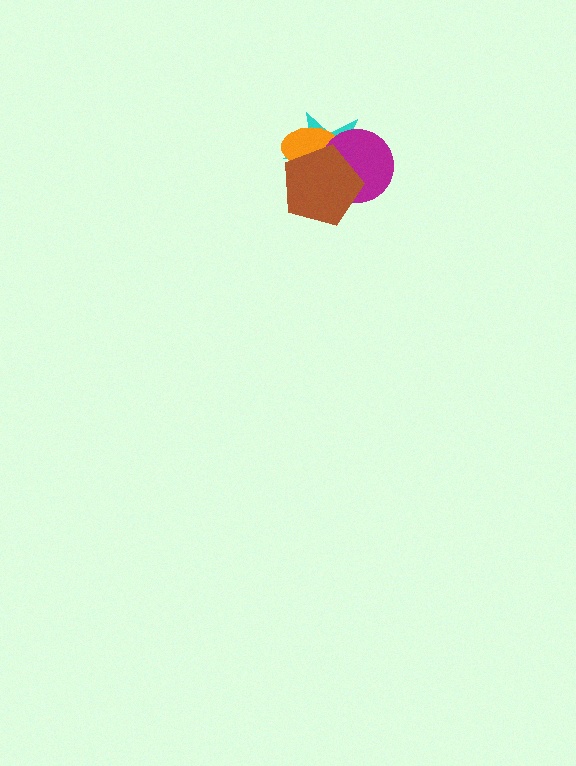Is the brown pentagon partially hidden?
No, no other shape covers it.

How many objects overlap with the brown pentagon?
3 objects overlap with the brown pentagon.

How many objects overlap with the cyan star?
3 objects overlap with the cyan star.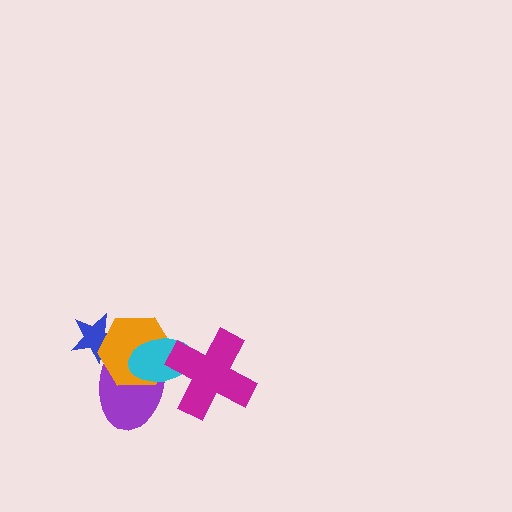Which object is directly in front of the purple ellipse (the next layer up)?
The orange hexagon is directly in front of the purple ellipse.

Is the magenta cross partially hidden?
No, no other shape covers it.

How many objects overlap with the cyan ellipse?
3 objects overlap with the cyan ellipse.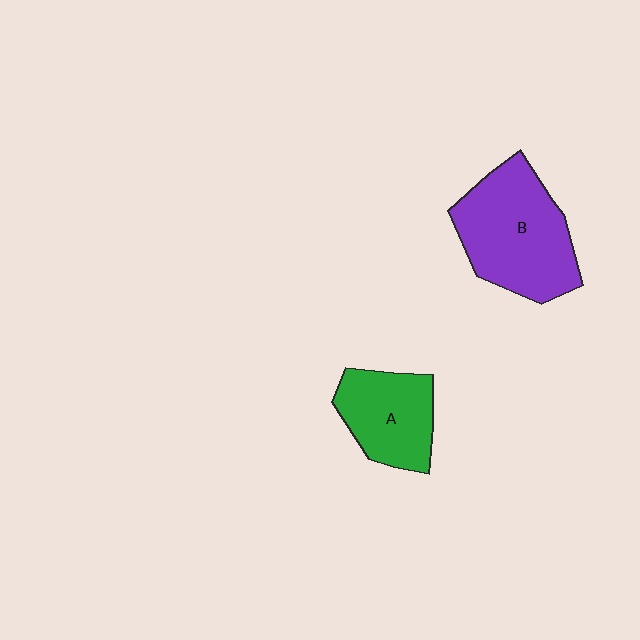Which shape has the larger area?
Shape B (purple).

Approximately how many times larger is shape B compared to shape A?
Approximately 1.5 times.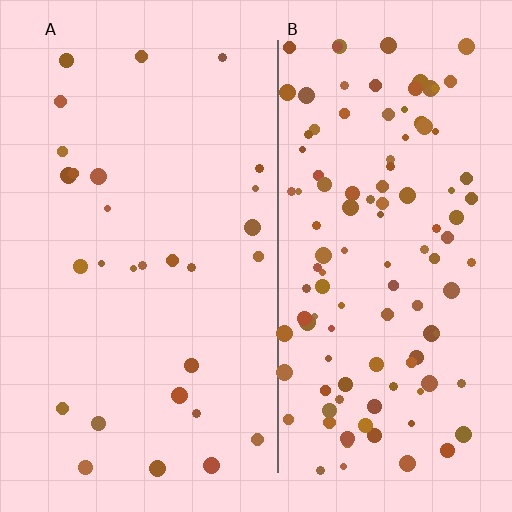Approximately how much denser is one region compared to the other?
Approximately 4.0× — region B over region A.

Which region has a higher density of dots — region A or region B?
B (the right).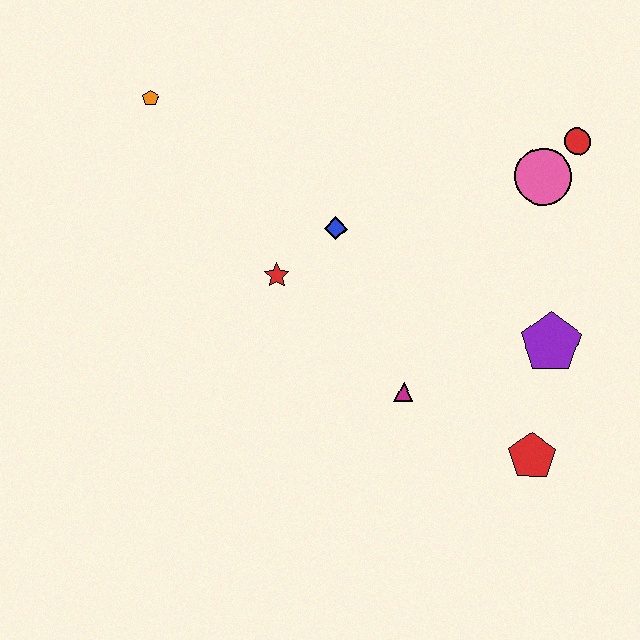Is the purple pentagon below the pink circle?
Yes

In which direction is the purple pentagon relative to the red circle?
The purple pentagon is below the red circle.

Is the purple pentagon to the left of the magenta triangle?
No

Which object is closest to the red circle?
The pink circle is closest to the red circle.